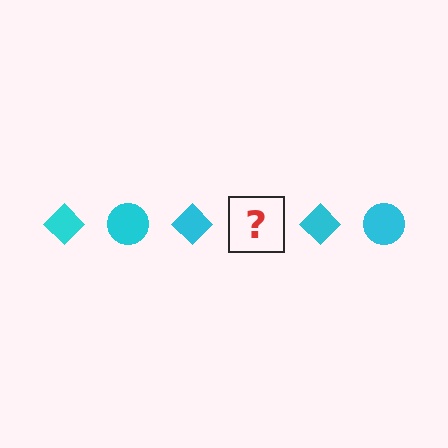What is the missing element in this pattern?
The missing element is a cyan circle.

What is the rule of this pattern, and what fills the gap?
The rule is that the pattern cycles through diamond, circle shapes in cyan. The gap should be filled with a cyan circle.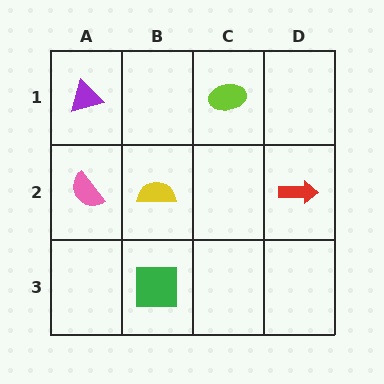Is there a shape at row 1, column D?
No, that cell is empty.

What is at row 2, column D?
A red arrow.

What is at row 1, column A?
A purple triangle.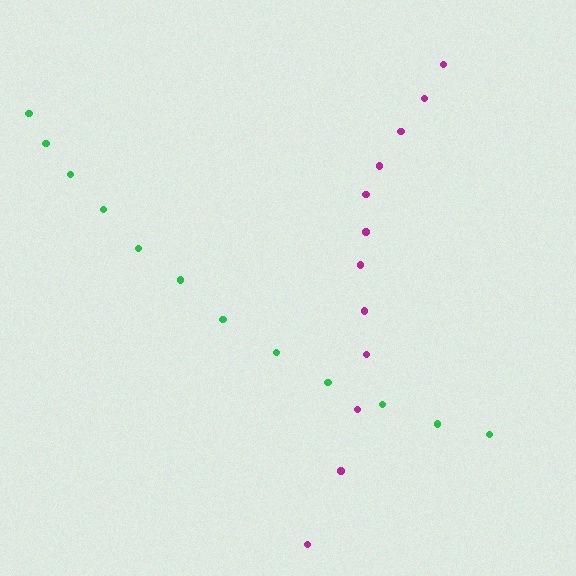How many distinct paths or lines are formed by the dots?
There are 2 distinct paths.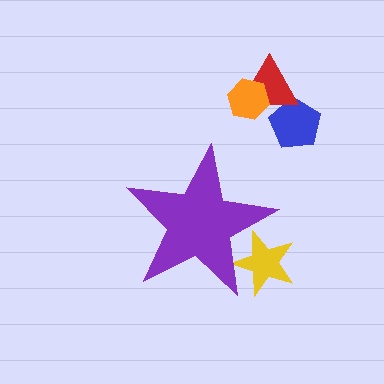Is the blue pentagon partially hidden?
No, the blue pentagon is fully visible.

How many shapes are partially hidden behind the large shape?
1 shape is partially hidden.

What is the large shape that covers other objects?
A purple star.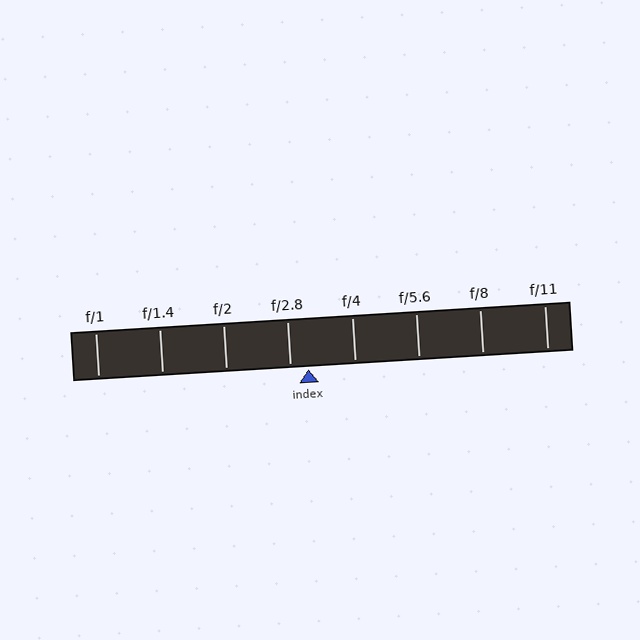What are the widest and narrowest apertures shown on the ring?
The widest aperture shown is f/1 and the narrowest is f/11.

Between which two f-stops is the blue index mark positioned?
The index mark is between f/2.8 and f/4.